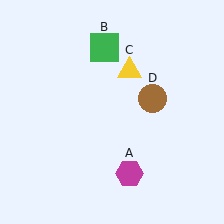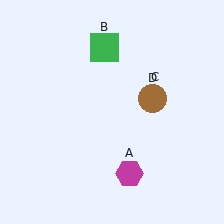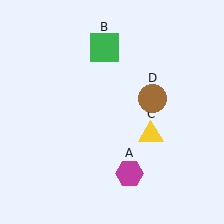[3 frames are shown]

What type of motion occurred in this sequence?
The yellow triangle (object C) rotated clockwise around the center of the scene.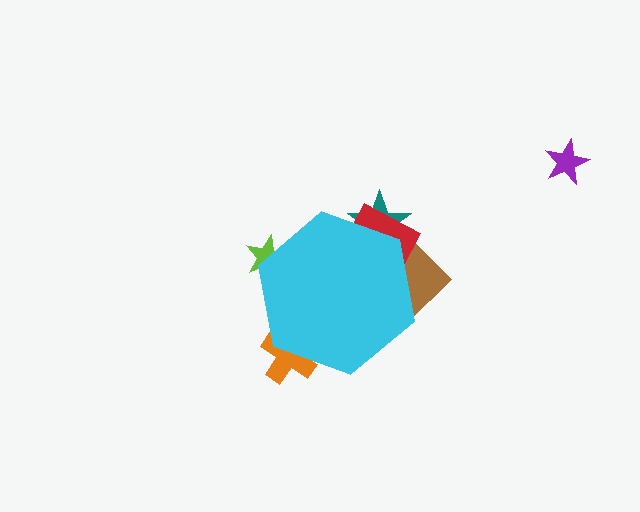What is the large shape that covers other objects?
A cyan hexagon.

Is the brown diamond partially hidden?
Yes, the brown diamond is partially hidden behind the cyan hexagon.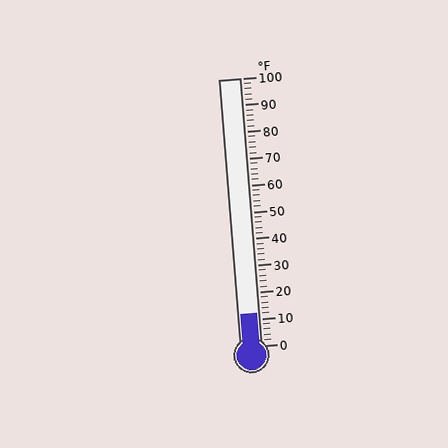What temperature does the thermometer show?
The thermometer shows approximately 12°F.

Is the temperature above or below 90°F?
The temperature is below 90°F.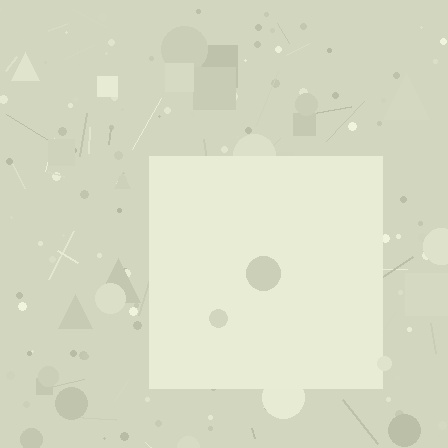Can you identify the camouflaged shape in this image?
The camouflaged shape is a square.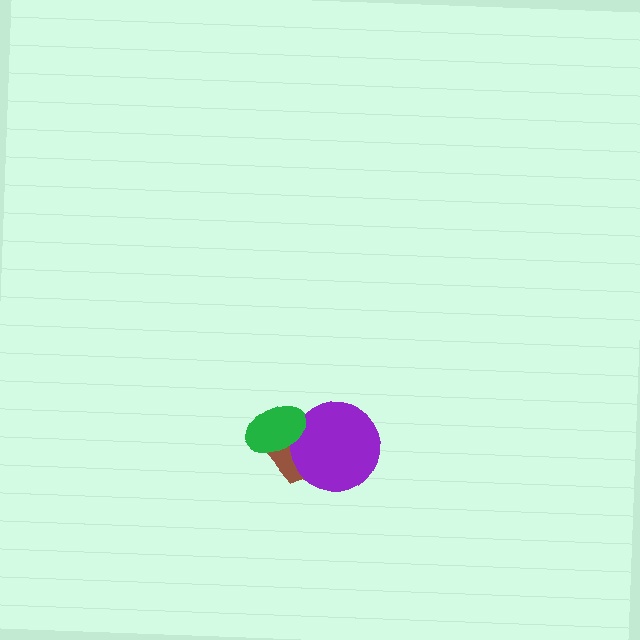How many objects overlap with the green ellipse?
2 objects overlap with the green ellipse.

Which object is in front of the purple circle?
The green ellipse is in front of the purple circle.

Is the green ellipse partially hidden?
No, no other shape covers it.